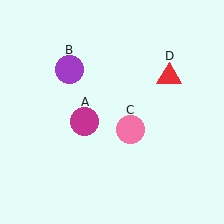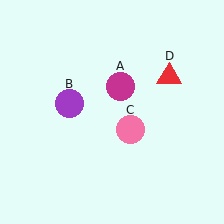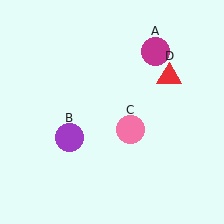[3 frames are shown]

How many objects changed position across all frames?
2 objects changed position: magenta circle (object A), purple circle (object B).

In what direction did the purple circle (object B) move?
The purple circle (object B) moved down.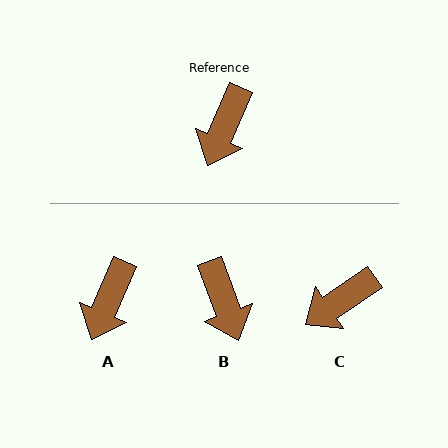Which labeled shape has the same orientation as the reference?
A.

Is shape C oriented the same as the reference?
No, it is off by about 32 degrees.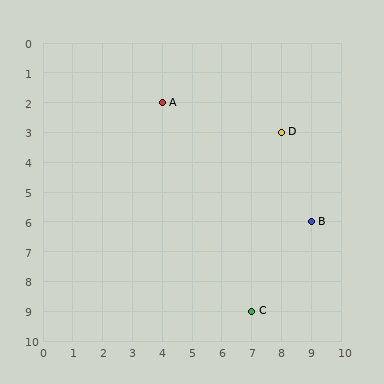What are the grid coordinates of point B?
Point B is at grid coordinates (9, 6).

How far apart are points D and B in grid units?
Points D and B are 1 column and 3 rows apart (about 3.2 grid units diagonally).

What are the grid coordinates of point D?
Point D is at grid coordinates (8, 3).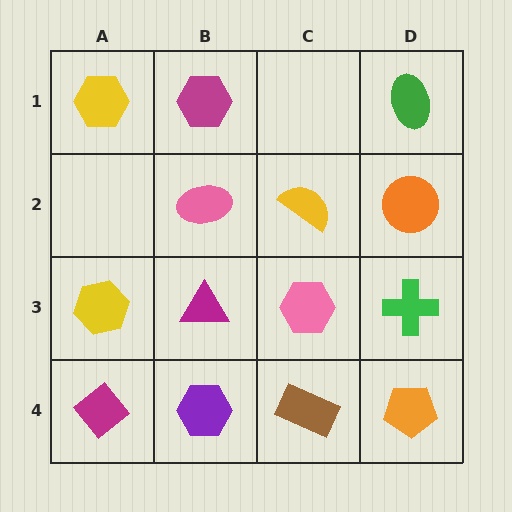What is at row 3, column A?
A yellow hexagon.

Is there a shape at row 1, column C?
No, that cell is empty.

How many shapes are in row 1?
3 shapes.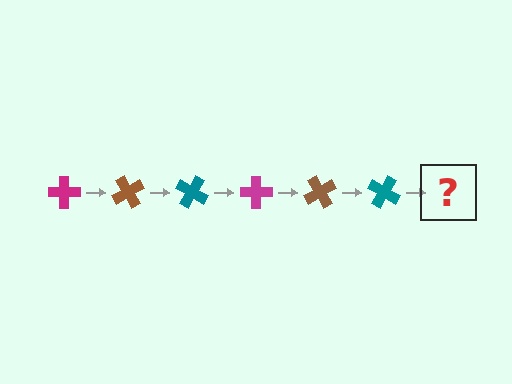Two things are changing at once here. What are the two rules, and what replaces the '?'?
The two rules are that it rotates 60 degrees each step and the color cycles through magenta, brown, and teal. The '?' should be a magenta cross, rotated 360 degrees from the start.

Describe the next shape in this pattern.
It should be a magenta cross, rotated 360 degrees from the start.